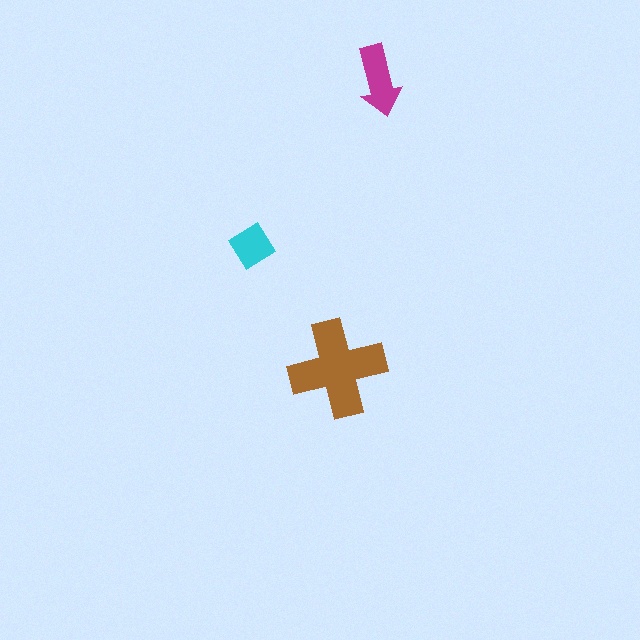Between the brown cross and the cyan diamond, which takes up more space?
The brown cross.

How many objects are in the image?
There are 3 objects in the image.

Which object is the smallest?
The cyan diamond.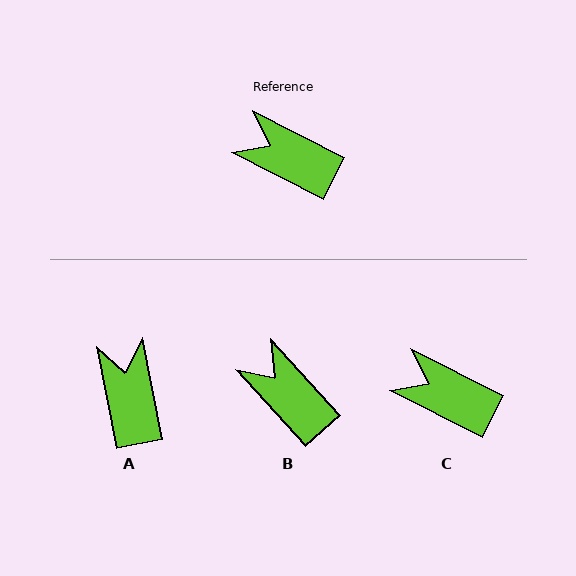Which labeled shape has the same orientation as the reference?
C.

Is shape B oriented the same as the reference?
No, it is off by about 21 degrees.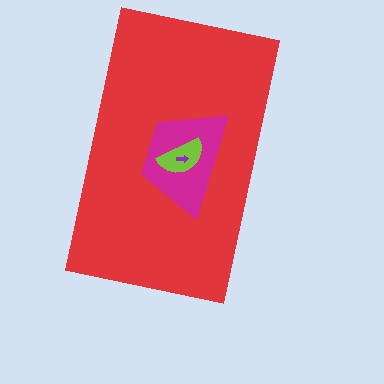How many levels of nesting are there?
4.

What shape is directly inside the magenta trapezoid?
The lime semicircle.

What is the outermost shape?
The red rectangle.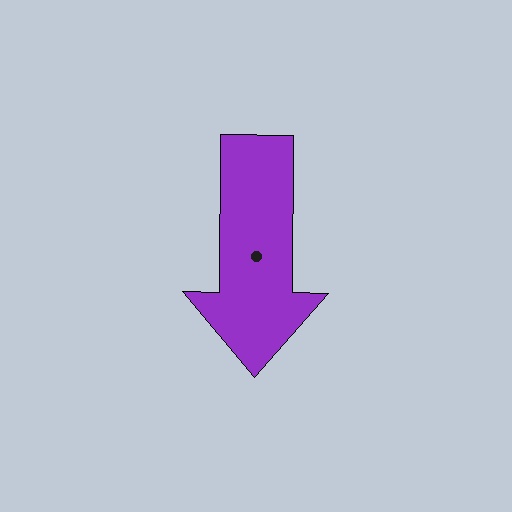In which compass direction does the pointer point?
South.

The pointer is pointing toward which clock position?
Roughly 6 o'clock.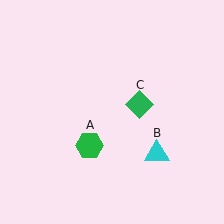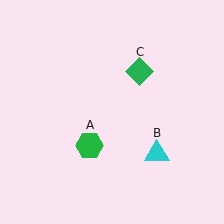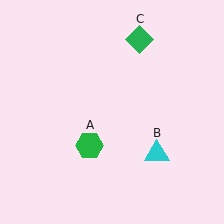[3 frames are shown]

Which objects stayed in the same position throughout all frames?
Green hexagon (object A) and cyan triangle (object B) remained stationary.